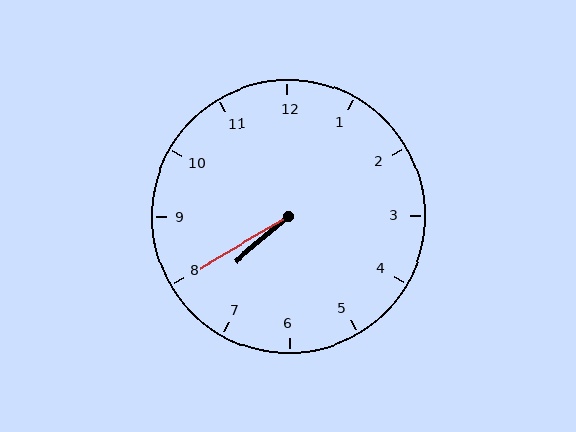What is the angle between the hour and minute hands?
Approximately 10 degrees.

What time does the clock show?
7:40.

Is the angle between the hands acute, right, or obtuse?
It is acute.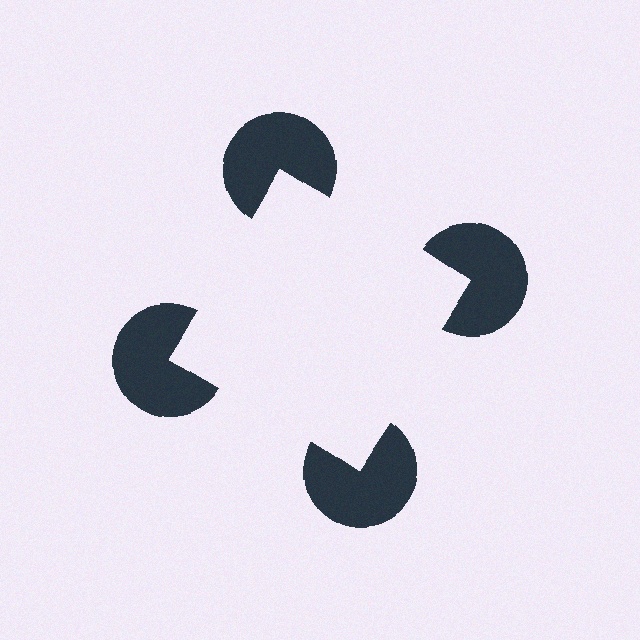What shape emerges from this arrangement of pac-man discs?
An illusory square — its edges are inferred from the aligned wedge cuts in the pac-man discs, not physically drawn.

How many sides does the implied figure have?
4 sides.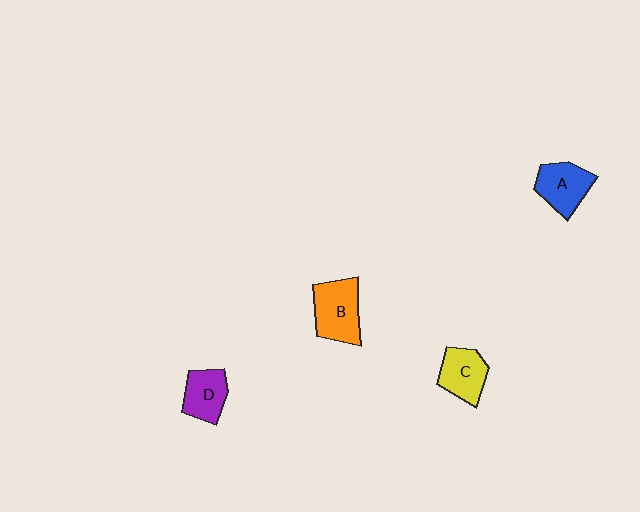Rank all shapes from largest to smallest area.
From largest to smallest: B (orange), A (blue), C (yellow), D (purple).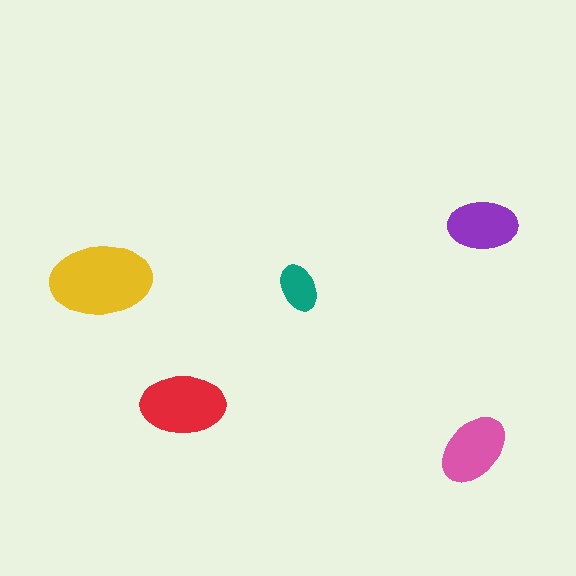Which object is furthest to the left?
The yellow ellipse is leftmost.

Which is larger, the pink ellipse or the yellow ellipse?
The yellow one.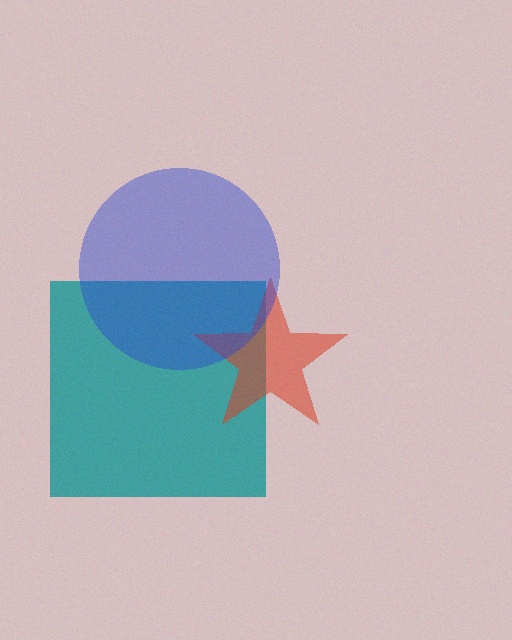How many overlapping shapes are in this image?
There are 3 overlapping shapes in the image.